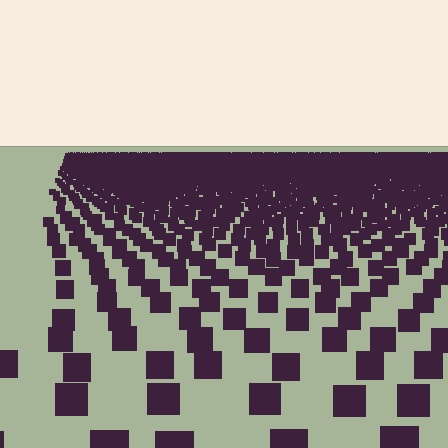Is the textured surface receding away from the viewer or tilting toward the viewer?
The surface is receding away from the viewer. Texture elements get smaller and denser toward the top.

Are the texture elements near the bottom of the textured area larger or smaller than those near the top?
Larger. Near the bottom, elements are closer to the viewer and appear at a bigger on-screen size.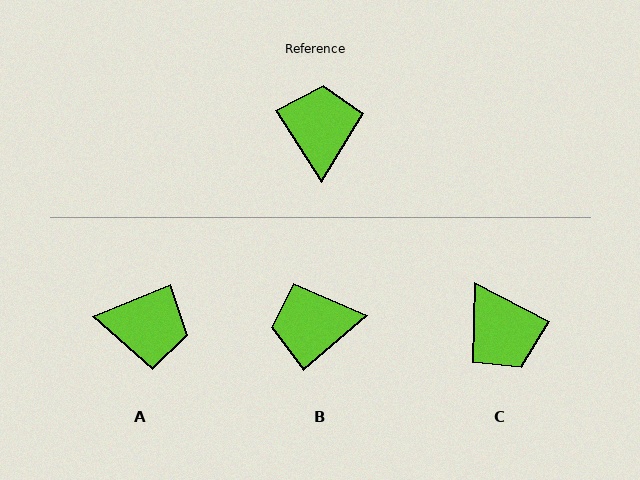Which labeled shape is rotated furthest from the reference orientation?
C, about 150 degrees away.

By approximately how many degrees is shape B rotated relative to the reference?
Approximately 98 degrees counter-clockwise.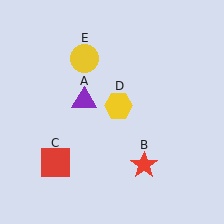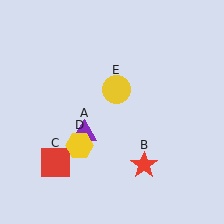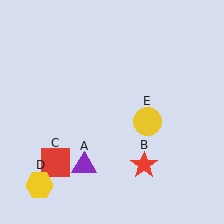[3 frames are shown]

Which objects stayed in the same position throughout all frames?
Red star (object B) and red square (object C) remained stationary.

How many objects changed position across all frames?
3 objects changed position: purple triangle (object A), yellow hexagon (object D), yellow circle (object E).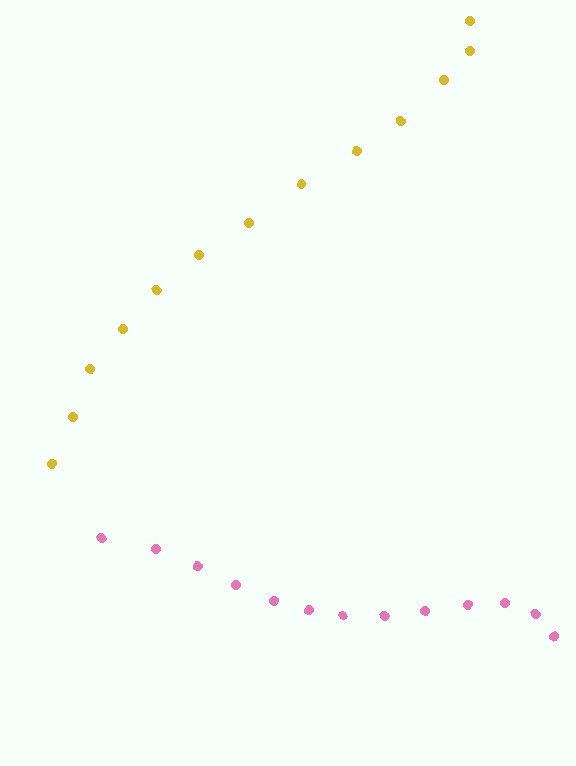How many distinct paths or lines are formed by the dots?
There are 2 distinct paths.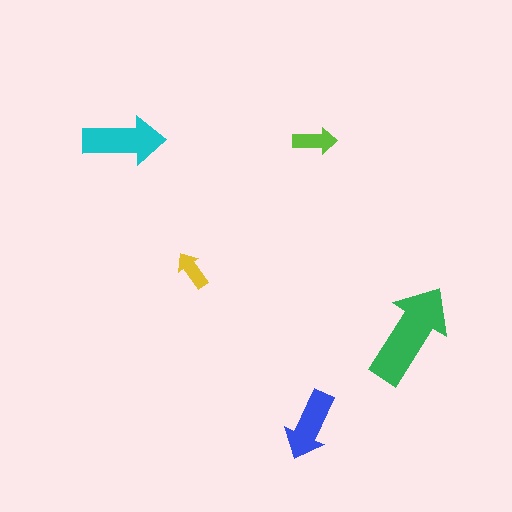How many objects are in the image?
There are 5 objects in the image.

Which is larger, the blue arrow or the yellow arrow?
The blue one.